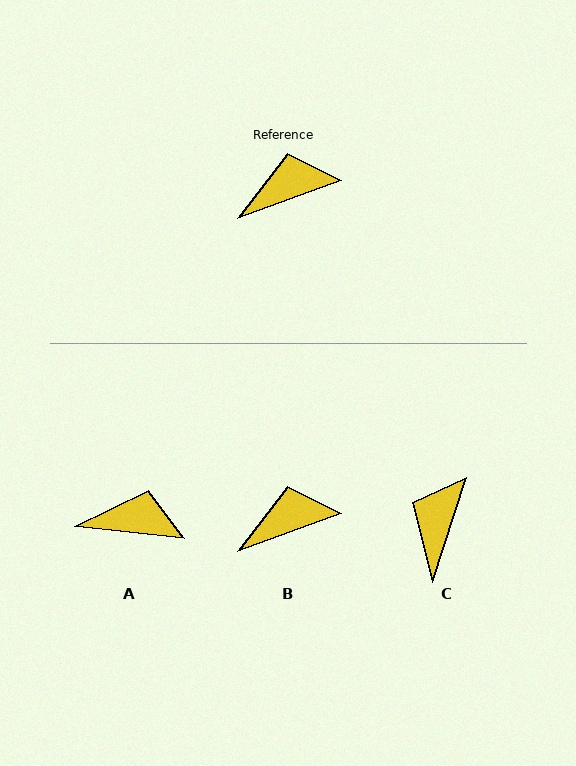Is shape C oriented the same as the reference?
No, it is off by about 52 degrees.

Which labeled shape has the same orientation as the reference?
B.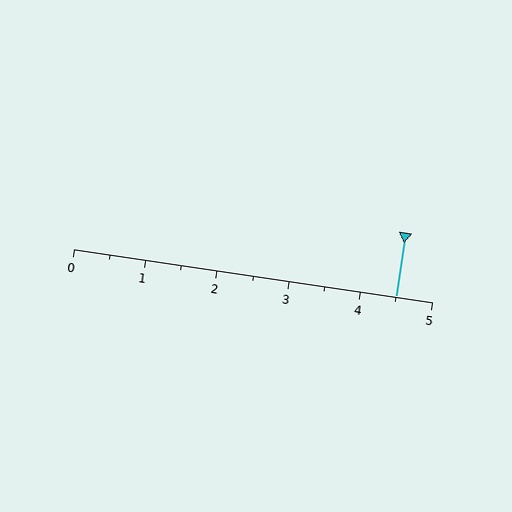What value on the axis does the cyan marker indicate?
The marker indicates approximately 4.5.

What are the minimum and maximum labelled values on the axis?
The axis runs from 0 to 5.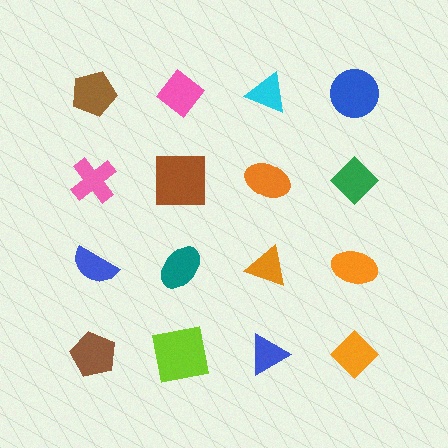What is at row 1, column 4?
A blue circle.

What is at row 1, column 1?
A brown pentagon.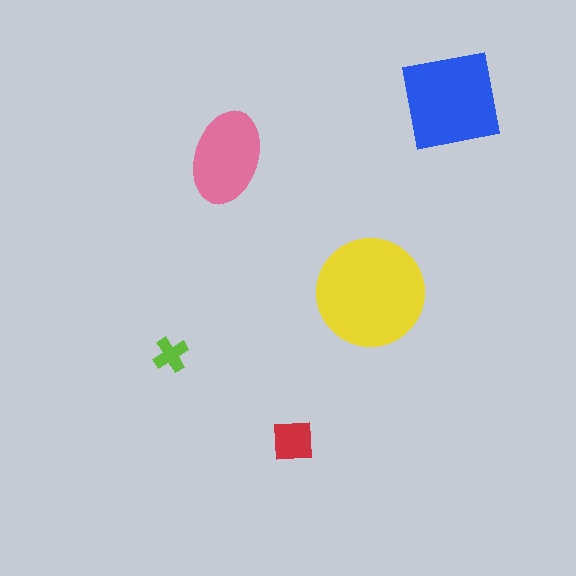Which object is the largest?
The yellow circle.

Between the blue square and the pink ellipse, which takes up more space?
The blue square.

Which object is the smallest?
The lime cross.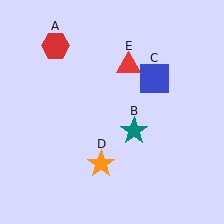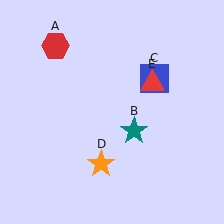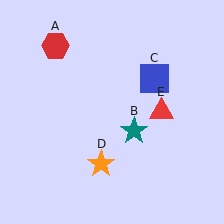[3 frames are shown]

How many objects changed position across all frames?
1 object changed position: red triangle (object E).